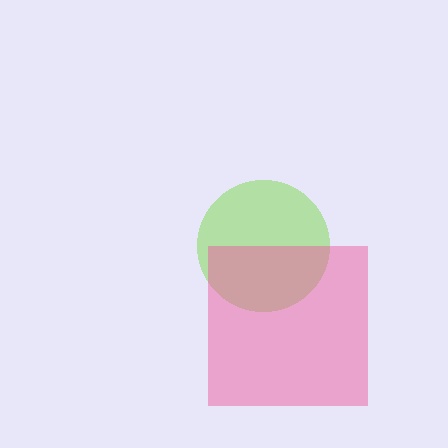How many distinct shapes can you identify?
There are 2 distinct shapes: a lime circle, a pink square.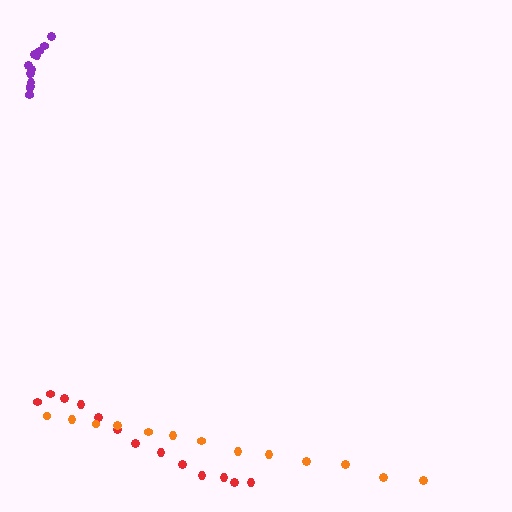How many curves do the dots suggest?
There are 3 distinct paths.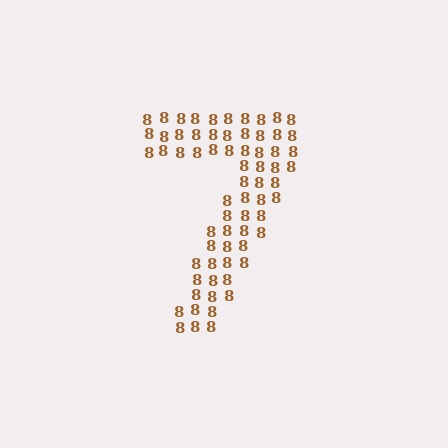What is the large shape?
The large shape is the digit 7.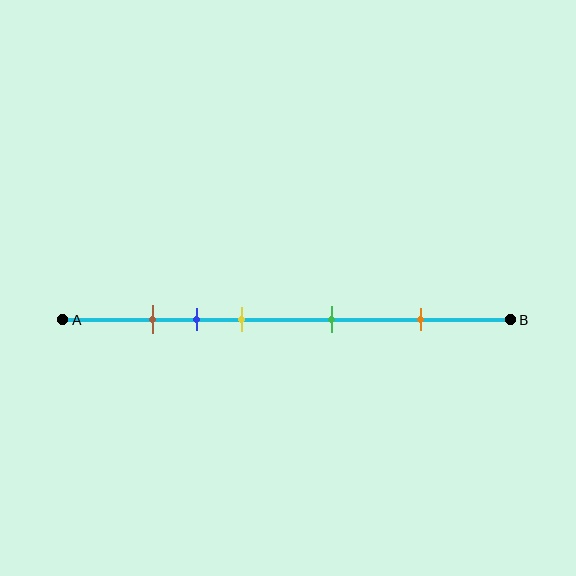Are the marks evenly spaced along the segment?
No, the marks are not evenly spaced.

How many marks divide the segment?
There are 5 marks dividing the segment.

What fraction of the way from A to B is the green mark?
The green mark is approximately 60% (0.6) of the way from A to B.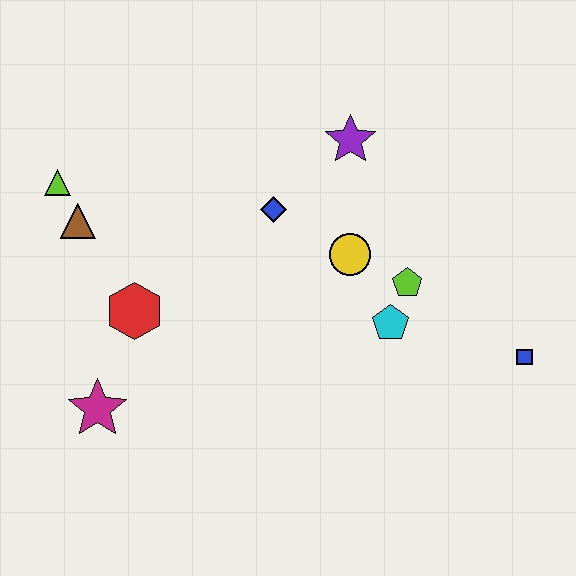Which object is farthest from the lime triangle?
The blue square is farthest from the lime triangle.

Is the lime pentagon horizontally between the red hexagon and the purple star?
No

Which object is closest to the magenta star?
The red hexagon is closest to the magenta star.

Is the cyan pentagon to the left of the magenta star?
No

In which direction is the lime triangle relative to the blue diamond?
The lime triangle is to the left of the blue diamond.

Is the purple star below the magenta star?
No